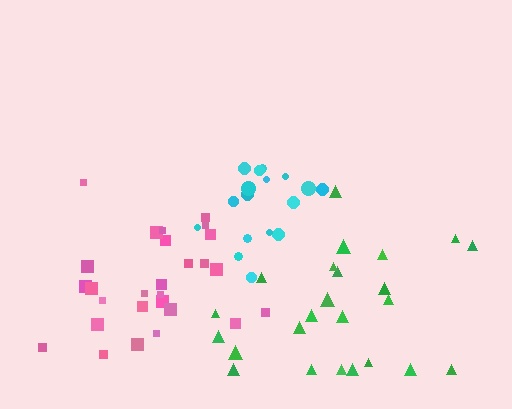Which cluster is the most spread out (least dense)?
Green.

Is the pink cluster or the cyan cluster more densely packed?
Cyan.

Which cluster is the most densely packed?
Cyan.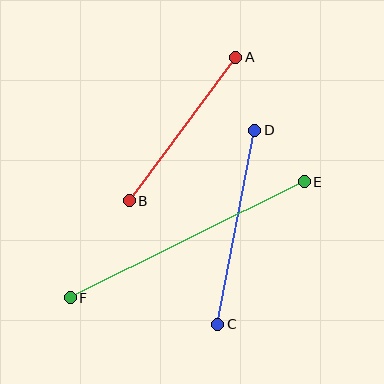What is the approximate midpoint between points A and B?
The midpoint is at approximately (182, 129) pixels.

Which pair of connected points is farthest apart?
Points E and F are farthest apart.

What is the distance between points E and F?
The distance is approximately 261 pixels.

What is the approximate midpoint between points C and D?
The midpoint is at approximately (236, 227) pixels.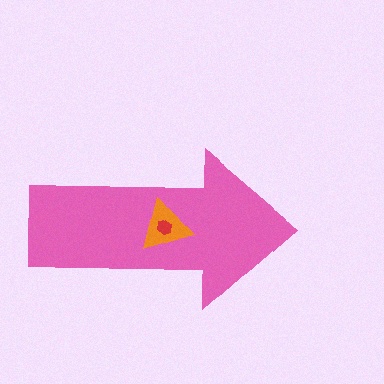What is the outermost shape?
The pink arrow.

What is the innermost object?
The red hexagon.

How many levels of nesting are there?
3.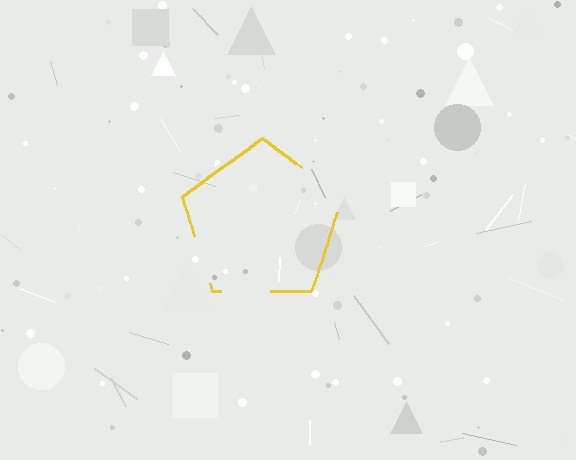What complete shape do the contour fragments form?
The contour fragments form a pentagon.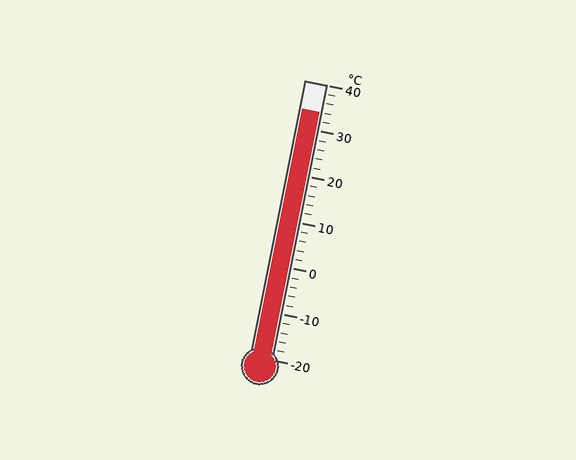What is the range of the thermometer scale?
The thermometer scale ranges from -20°C to 40°C.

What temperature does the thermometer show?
The thermometer shows approximately 34°C.